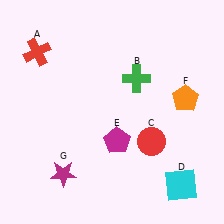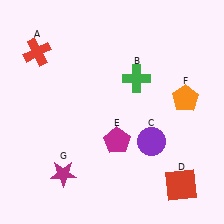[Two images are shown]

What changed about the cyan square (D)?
In Image 1, D is cyan. In Image 2, it changed to red.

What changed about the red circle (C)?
In Image 1, C is red. In Image 2, it changed to purple.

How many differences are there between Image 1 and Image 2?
There are 2 differences between the two images.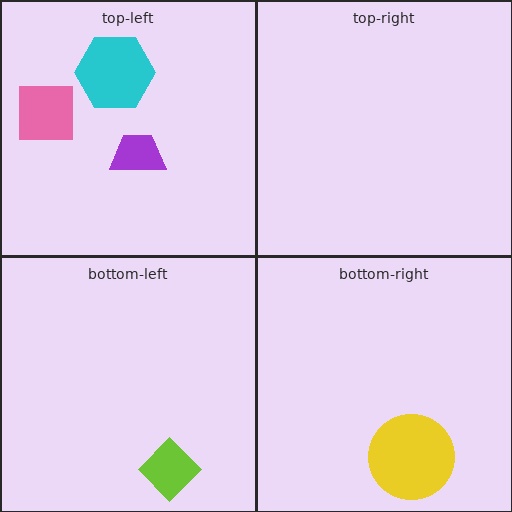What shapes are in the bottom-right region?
The yellow circle.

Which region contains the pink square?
The top-left region.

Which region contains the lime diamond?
The bottom-left region.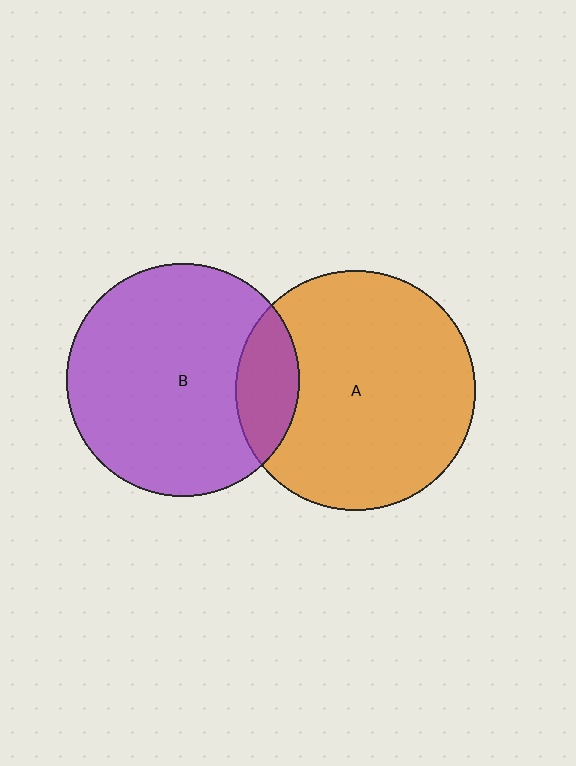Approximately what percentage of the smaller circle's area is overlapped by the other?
Approximately 15%.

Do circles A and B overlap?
Yes.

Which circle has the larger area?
Circle A (orange).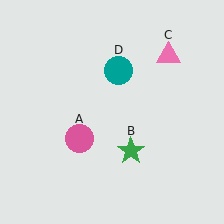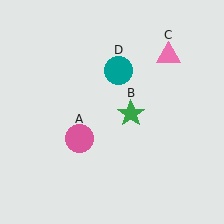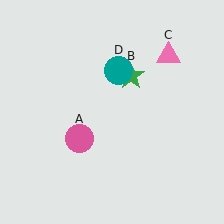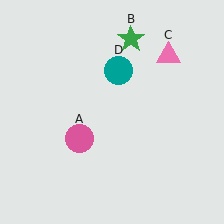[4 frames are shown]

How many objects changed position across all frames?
1 object changed position: green star (object B).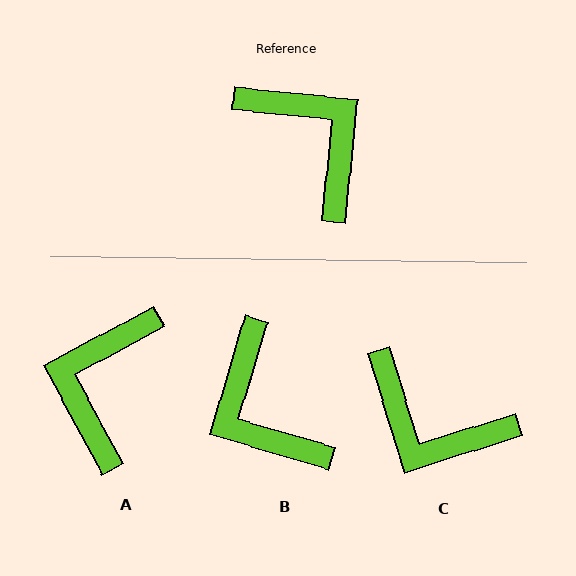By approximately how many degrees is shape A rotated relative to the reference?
Approximately 124 degrees counter-clockwise.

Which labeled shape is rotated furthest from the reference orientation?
B, about 169 degrees away.